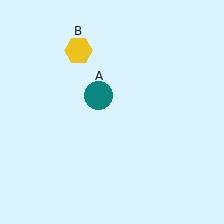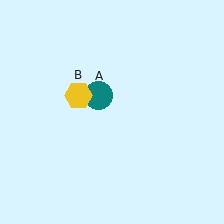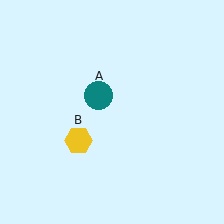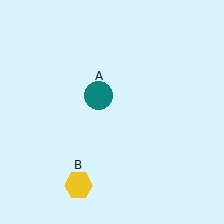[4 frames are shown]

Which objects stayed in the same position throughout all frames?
Teal circle (object A) remained stationary.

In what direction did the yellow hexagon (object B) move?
The yellow hexagon (object B) moved down.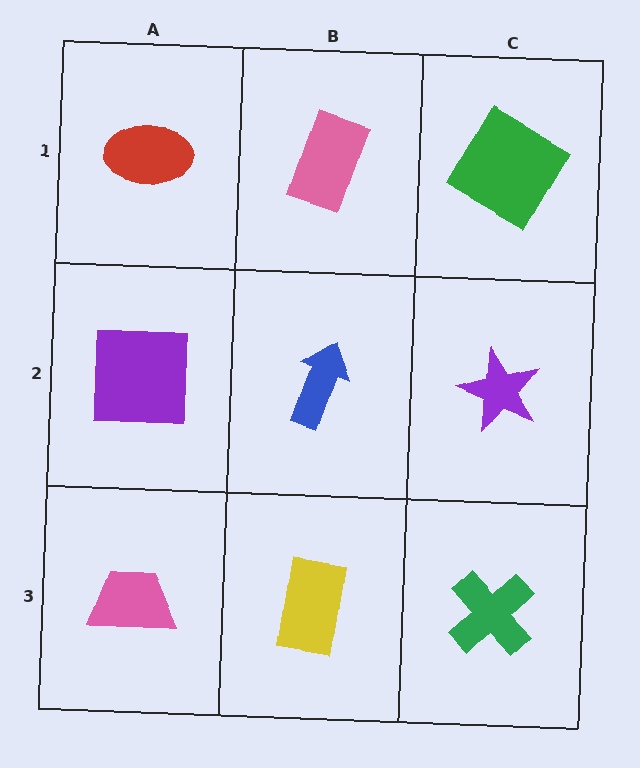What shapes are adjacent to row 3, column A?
A purple square (row 2, column A), a yellow rectangle (row 3, column B).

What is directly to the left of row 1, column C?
A pink rectangle.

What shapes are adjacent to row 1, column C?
A purple star (row 2, column C), a pink rectangle (row 1, column B).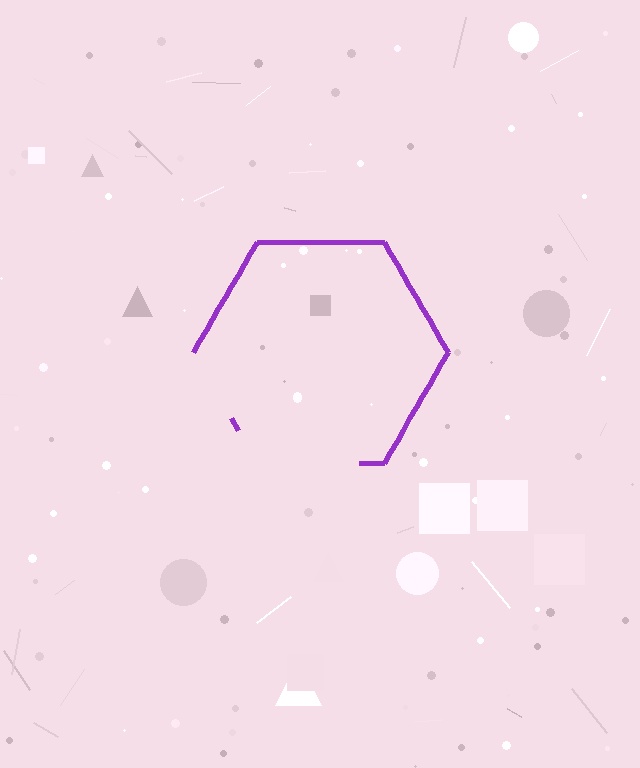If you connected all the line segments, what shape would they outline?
They would outline a hexagon.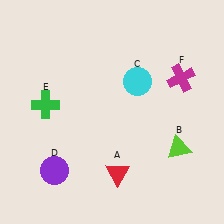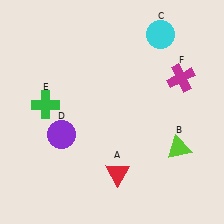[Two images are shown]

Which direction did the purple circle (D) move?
The purple circle (D) moved up.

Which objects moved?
The objects that moved are: the cyan circle (C), the purple circle (D).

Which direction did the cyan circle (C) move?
The cyan circle (C) moved up.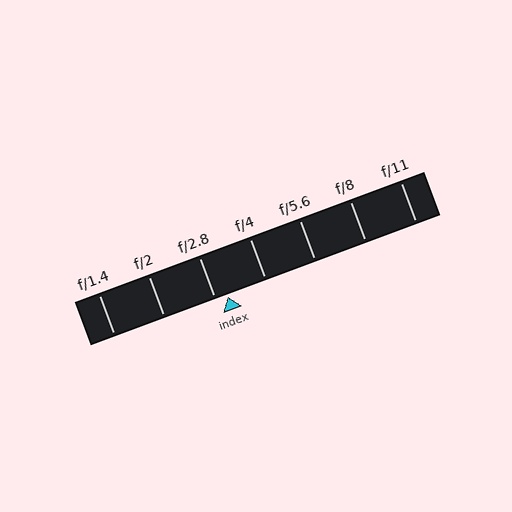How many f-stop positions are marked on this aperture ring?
There are 7 f-stop positions marked.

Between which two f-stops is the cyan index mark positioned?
The index mark is between f/2.8 and f/4.